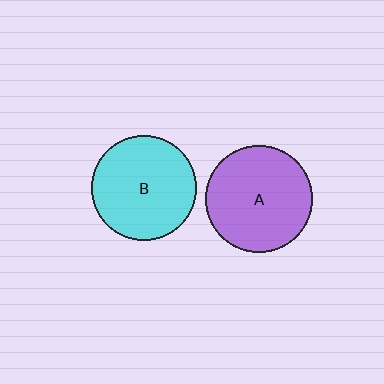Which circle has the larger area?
Circle A (purple).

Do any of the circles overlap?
No, none of the circles overlap.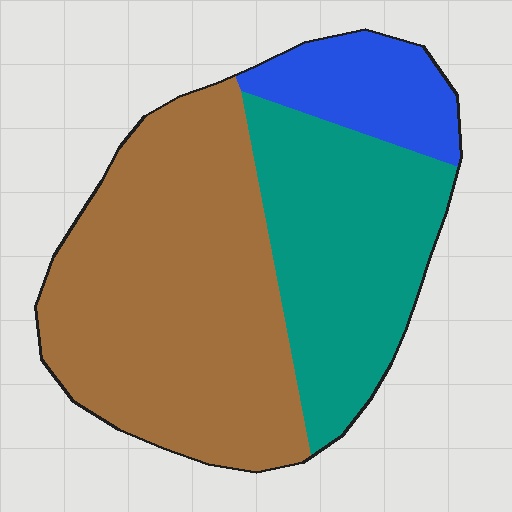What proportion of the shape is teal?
Teal covers about 35% of the shape.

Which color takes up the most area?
Brown, at roughly 55%.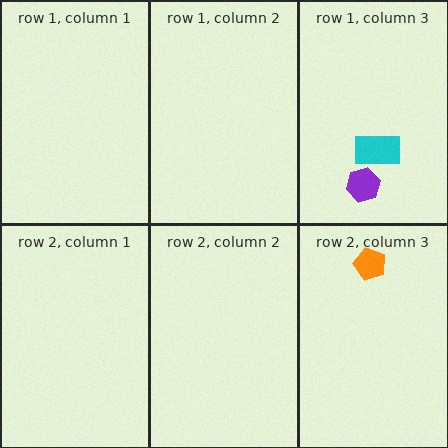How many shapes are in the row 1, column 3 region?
2.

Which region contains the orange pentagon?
The row 2, column 3 region.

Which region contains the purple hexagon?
The row 1, column 3 region.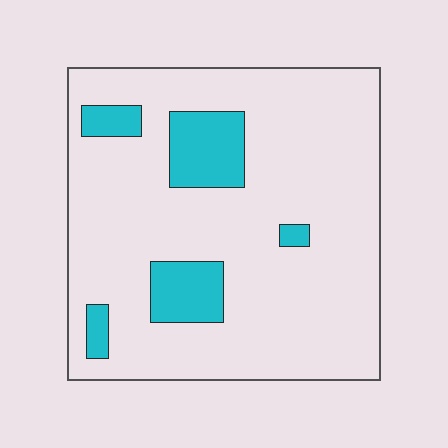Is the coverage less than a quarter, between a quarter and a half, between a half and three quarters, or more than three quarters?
Less than a quarter.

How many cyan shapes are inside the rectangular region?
5.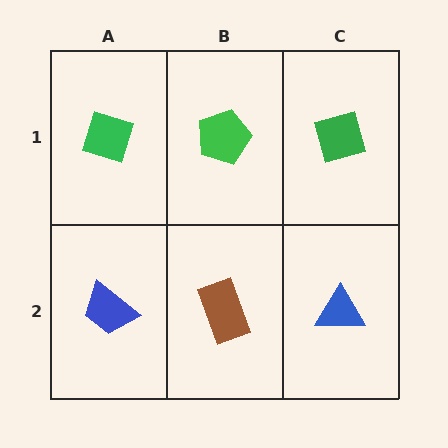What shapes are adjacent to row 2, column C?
A green square (row 1, column C), a brown rectangle (row 2, column B).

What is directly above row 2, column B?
A green pentagon.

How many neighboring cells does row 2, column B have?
3.